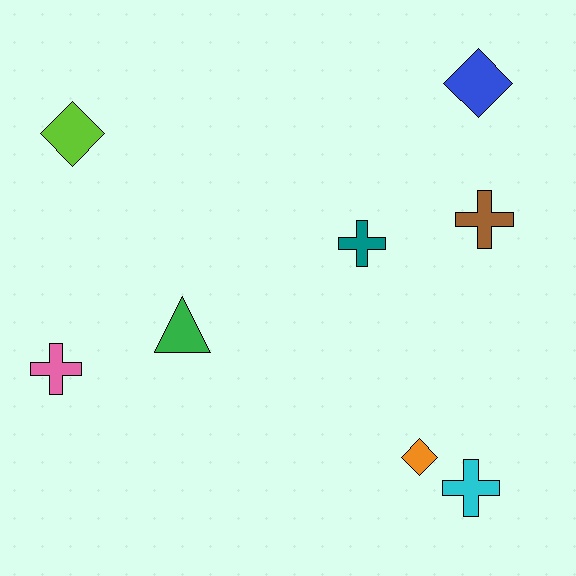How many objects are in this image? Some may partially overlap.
There are 8 objects.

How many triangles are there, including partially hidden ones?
There is 1 triangle.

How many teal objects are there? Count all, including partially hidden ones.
There is 1 teal object.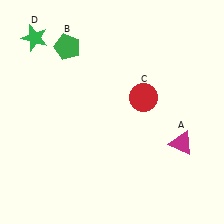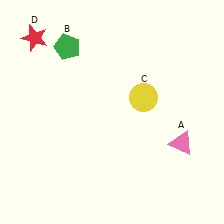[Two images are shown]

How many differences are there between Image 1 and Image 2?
There are 3 differences between the two images.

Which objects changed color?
A changed from magenta to pink. C changed from red to yellow. D changed from green to red.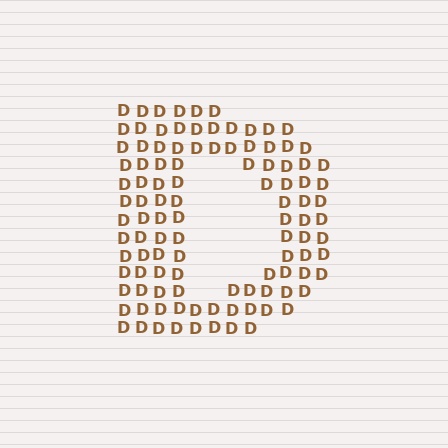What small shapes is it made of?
It is made of small letter D's.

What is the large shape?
The large shape is the letter D.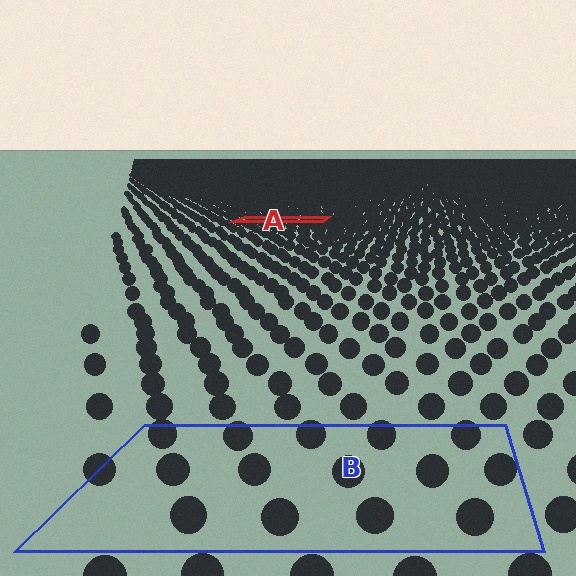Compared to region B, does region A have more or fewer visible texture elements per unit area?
Region A has more texture elements per unit area — they are packed more densely because it is farther away.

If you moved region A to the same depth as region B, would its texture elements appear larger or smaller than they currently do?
They would appear larger. At a closer depth, the same texture elements are projected at a bigger on-screen size.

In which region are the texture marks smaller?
The texture marks are smaller in region A, because it is farther away.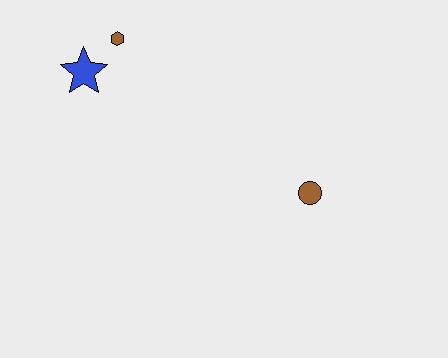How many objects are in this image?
There are 3 objects.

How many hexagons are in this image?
There is 1 hexagon.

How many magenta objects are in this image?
There are no magenta objects.